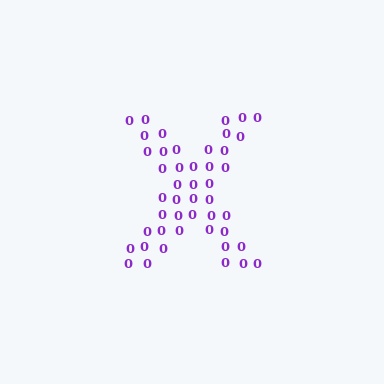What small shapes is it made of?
It is made of small digit 0's.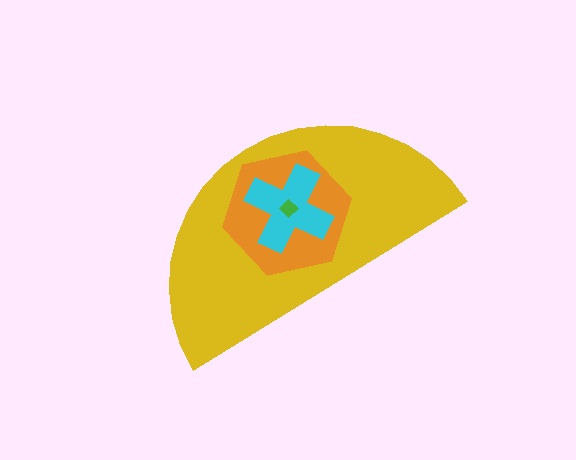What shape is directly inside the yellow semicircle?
The orange hexagon.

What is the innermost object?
The green diamond.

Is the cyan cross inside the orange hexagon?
Yes.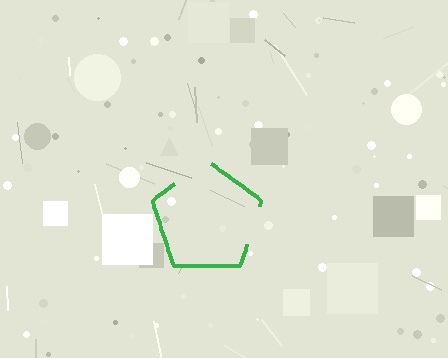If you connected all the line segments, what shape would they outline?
They would outline a pentagon.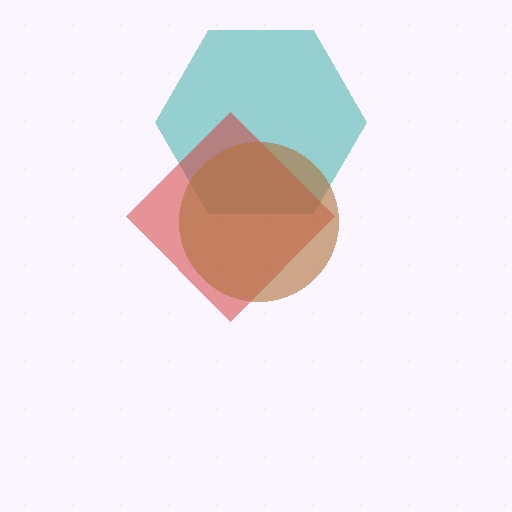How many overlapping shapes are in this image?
There are 3 overlapping shapes in the image.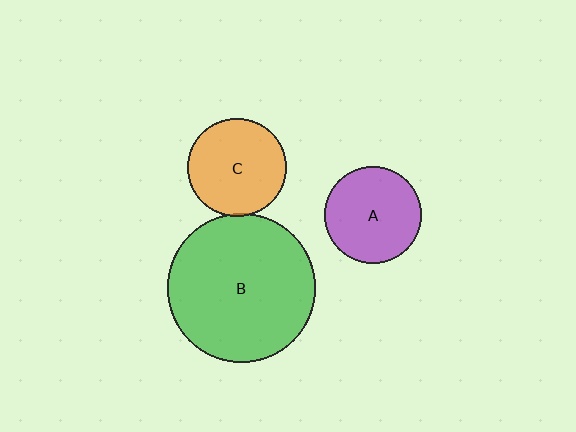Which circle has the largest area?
Circle B (green).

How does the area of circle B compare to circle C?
Approximately 2.3 times.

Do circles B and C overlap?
Yes.